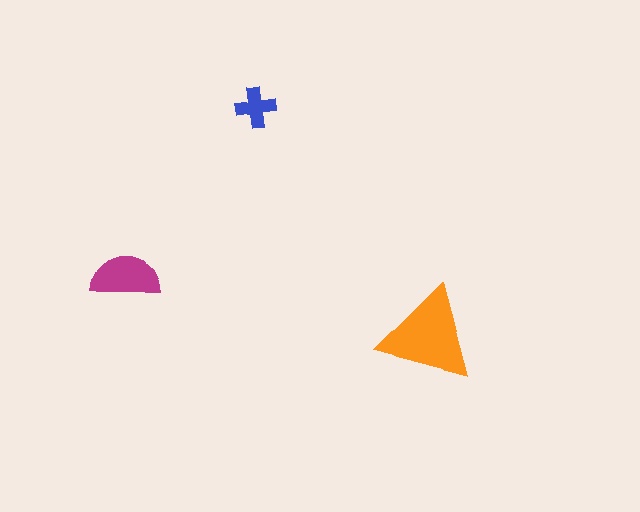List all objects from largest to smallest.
The orange triangle, the magenta semicircle, the blue cross.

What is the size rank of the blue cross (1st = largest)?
3rd.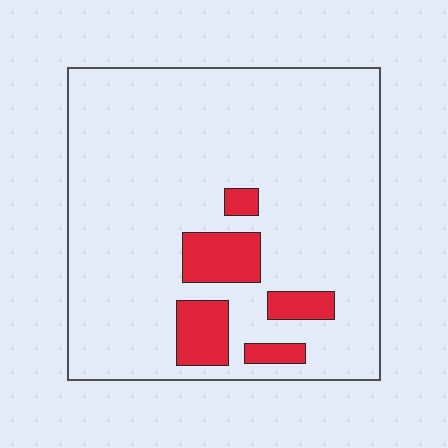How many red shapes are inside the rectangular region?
5.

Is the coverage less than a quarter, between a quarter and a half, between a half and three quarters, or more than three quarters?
Less than a quarter.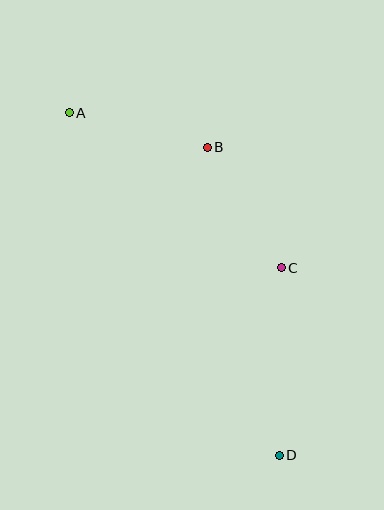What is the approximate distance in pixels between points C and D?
The distance between C and D is approximately 187 pixels.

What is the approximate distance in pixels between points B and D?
The distance between B and D is approximately 316 pixels.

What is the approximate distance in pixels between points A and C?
The distance between A and C is approximately 262 pixels.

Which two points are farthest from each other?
Points A and D are farthest from each other.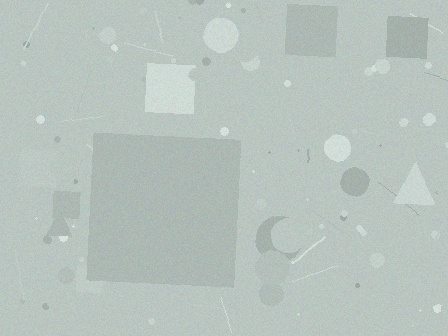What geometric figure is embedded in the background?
A square is embedded in the background.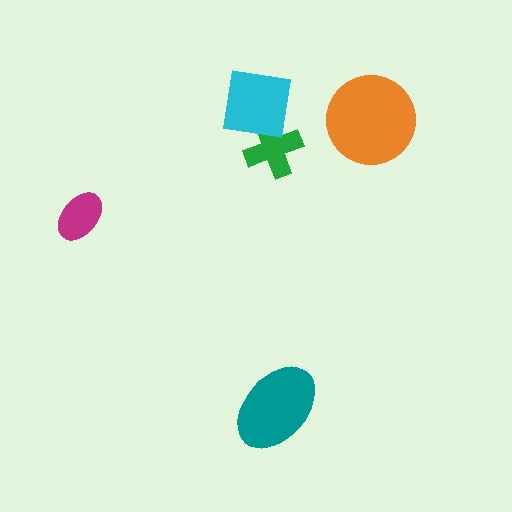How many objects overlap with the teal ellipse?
0 objects overlap with the teal ellipse.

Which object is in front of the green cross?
The cyan square is in front of the green cross.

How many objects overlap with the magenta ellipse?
0 objects overlap with the magenta ellipse.